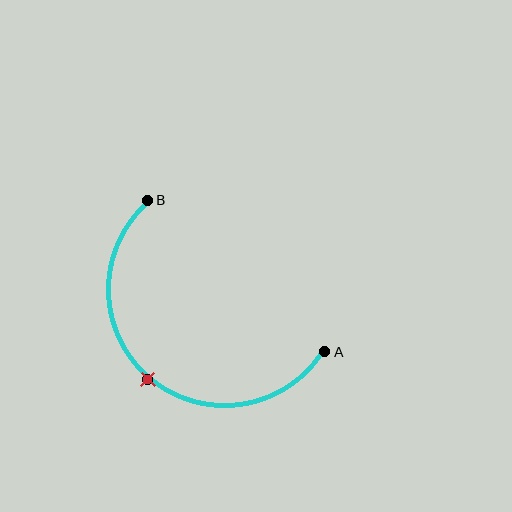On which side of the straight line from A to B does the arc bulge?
The arc bulges below and to the left of the straight line connecting A and B.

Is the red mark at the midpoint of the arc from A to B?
Yes. The red mark lies on the arc at equal arc-length from both A and B — it is the arc midpoint.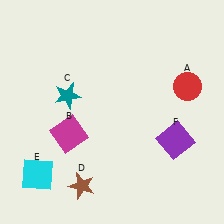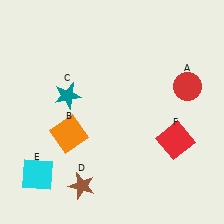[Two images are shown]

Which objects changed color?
B changed from magenta to orange. F changed from purple to red.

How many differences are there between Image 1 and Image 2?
There are 2 differences between the two images.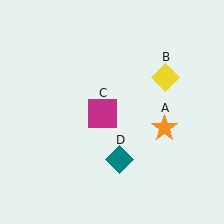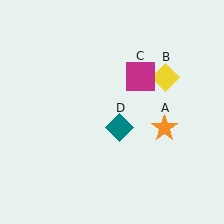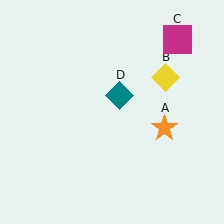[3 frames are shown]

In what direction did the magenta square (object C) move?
The magenta square (object C) moved up and to the right.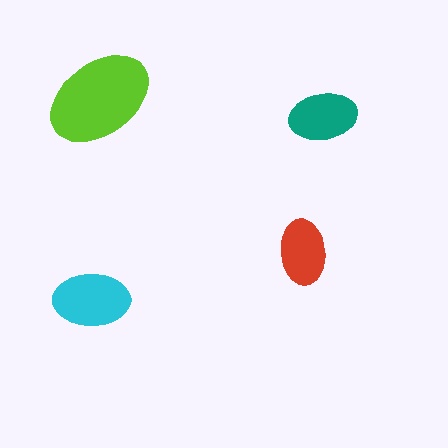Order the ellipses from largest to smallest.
the lime one, the cyan one, the teal one, the red one.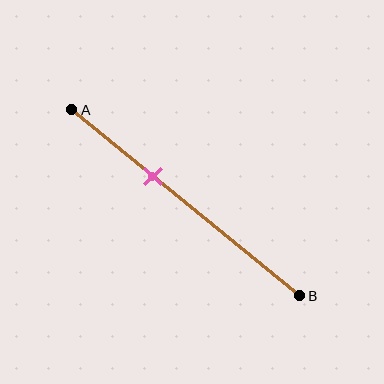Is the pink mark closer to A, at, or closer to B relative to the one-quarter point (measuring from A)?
The pink mark is closer to point B than the one-quarter point of segment AB.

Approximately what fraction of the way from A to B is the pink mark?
The pink mark is approximately 35% of the way from A to B.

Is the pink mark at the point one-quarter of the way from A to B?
No, the mark is at about 35% from A, not at the 25% one-quarter point.